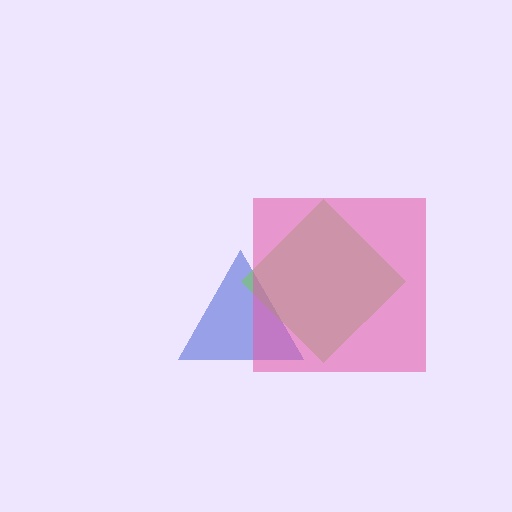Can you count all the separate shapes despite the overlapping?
Yes, there are 3 separate shapes.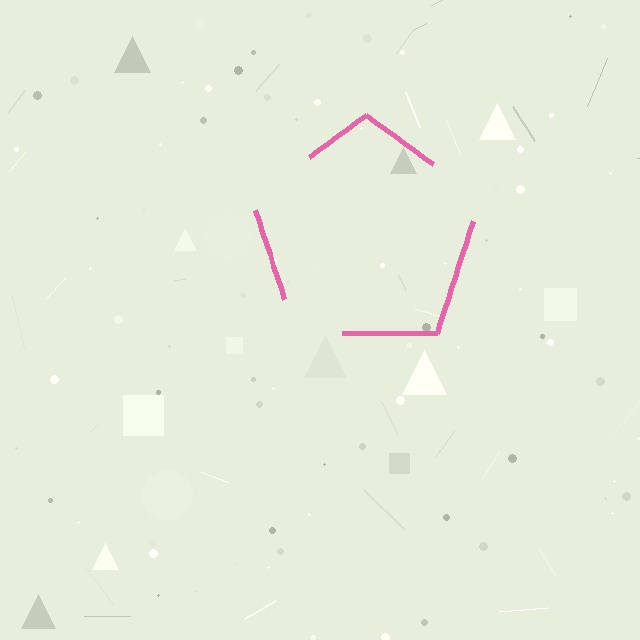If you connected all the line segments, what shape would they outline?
They would outline a pentagon.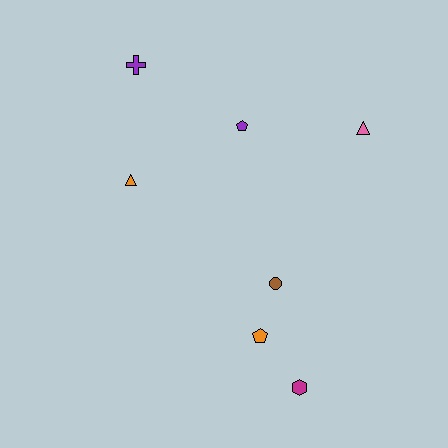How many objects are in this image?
There are 7 objects.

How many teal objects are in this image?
There are no teal objects.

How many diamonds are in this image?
There are no diamonds.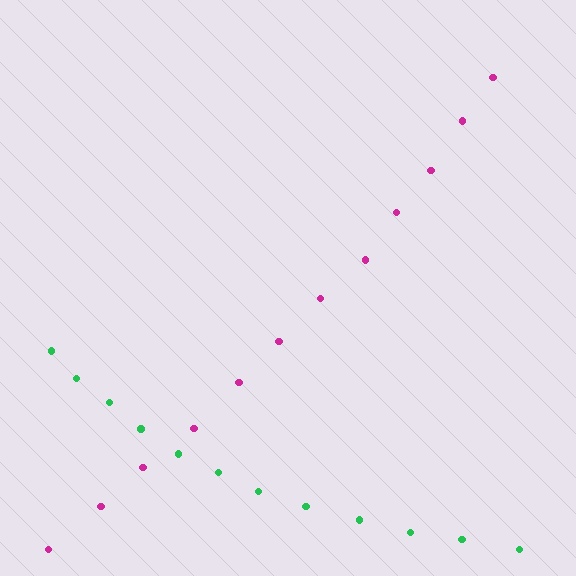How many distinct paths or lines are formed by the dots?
There are 2 distinct paths.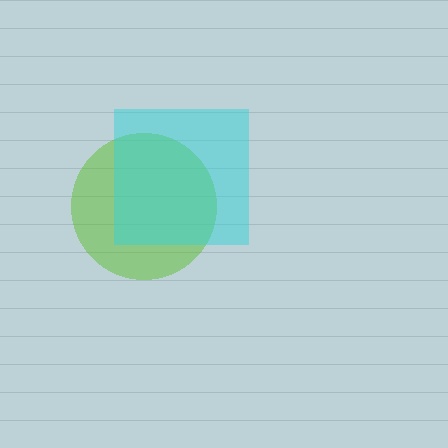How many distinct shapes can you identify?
There are 2 distinct shapes: a lime circle, a cyan square.